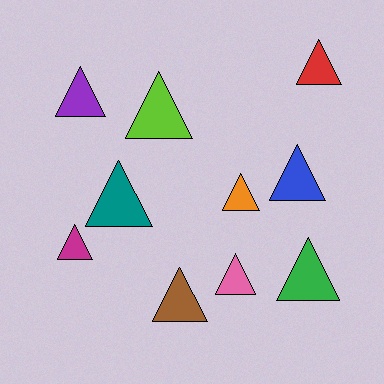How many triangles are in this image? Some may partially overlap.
There are 10 triangles.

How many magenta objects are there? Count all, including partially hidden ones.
There is 1 magenta object.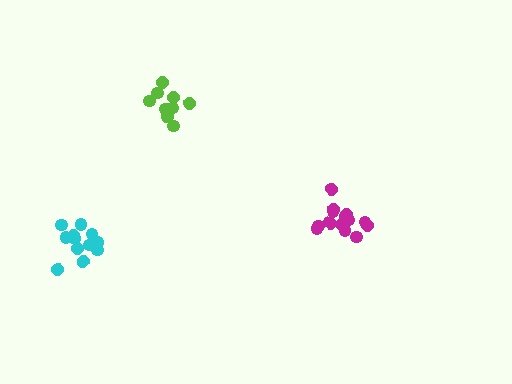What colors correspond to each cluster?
The clusters are colored: magenta, cyan, lime.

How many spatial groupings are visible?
There are 3 spatial groupings.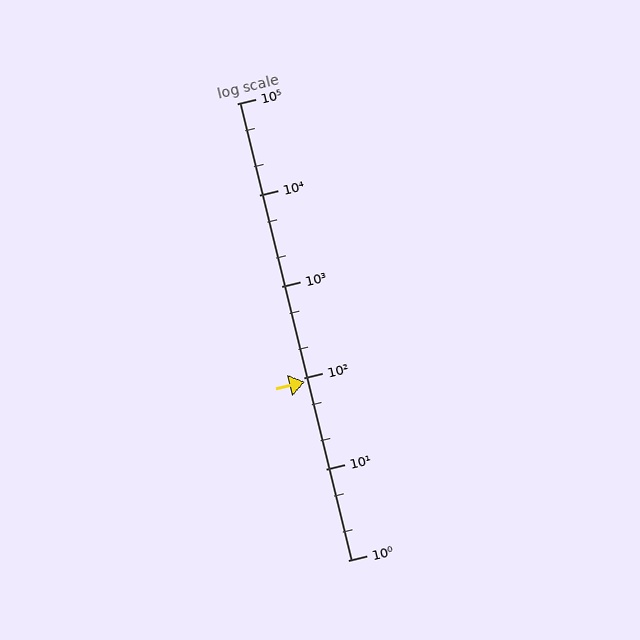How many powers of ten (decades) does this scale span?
The scale spans 5 decades, from 1 to 100000.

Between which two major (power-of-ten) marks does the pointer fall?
The pointer is between 10 and 100.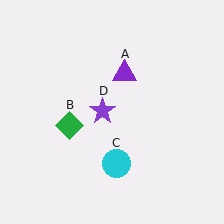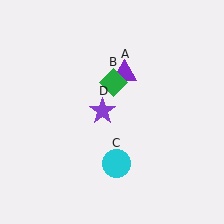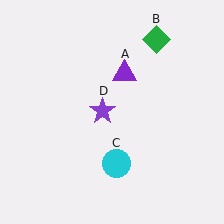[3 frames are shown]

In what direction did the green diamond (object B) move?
The green diamond (object B) moved up and to the right.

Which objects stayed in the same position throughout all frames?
Purple triangle (object A) and cyan circle (object C) and purple star (object D) remained stationary.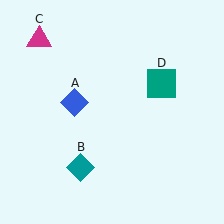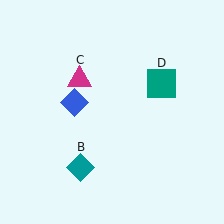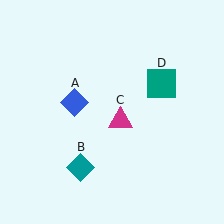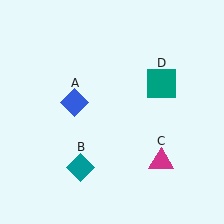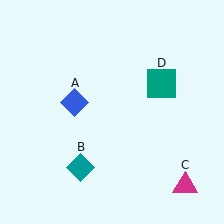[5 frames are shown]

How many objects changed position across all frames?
1 object changed position: magenta triangle (object C).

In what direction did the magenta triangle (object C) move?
The magenta triangle (object C) moved down and to the right.